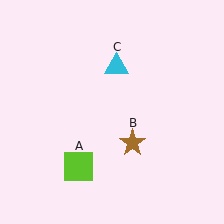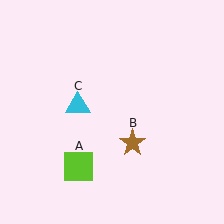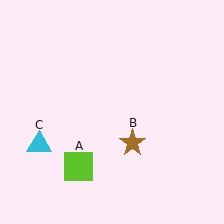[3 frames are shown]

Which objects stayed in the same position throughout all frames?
Lime square (object A) and brown star (object B) remained stationary.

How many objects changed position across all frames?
1 object changed position: cyan triangle (object C).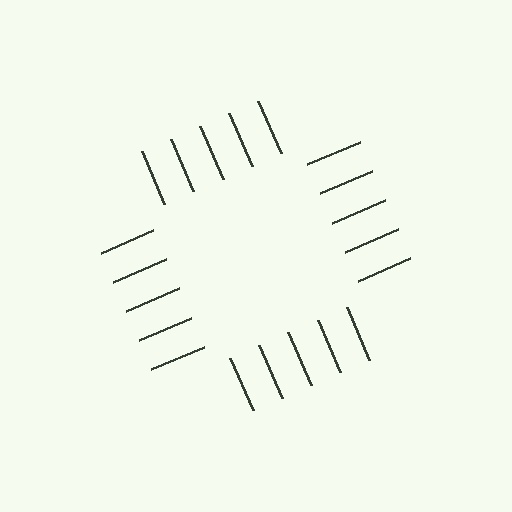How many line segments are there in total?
20 — 5 along each of the 4 edges.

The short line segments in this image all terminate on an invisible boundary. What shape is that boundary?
An illusory square — the line segments terminate on its edges but no continuous stroke is drawn.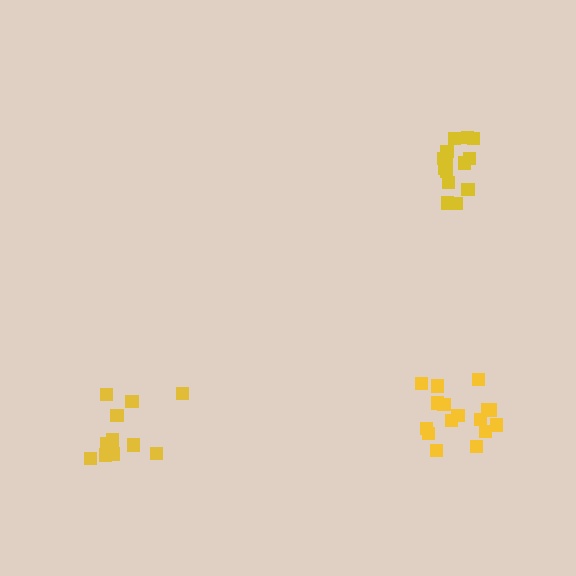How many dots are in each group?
Group 1: 16 dots, Group 2: 12 dots, Group 3: 14 dots (42 total).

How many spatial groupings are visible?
There are 3 spatial groupings.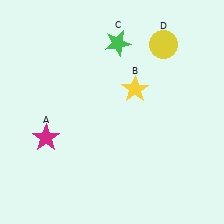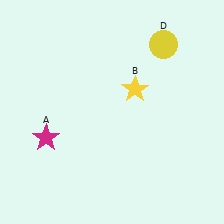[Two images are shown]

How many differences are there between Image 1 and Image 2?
There is 1 difference between the two images.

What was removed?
The green star (C) was removed in Image 2.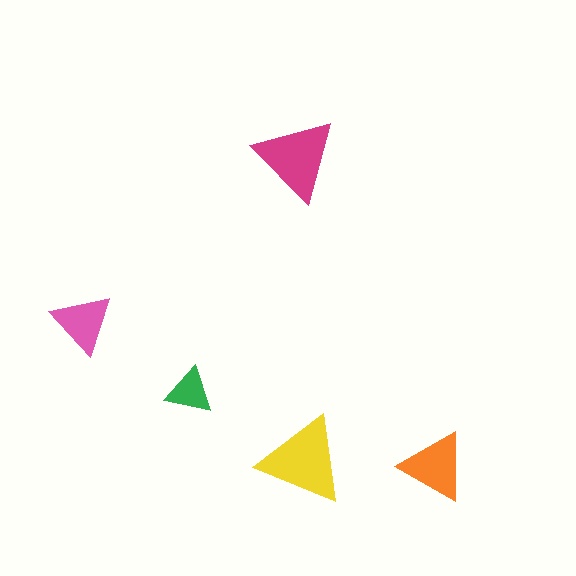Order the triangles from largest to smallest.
the yellow one, the magenta one, the orange one, the pink one, the green one.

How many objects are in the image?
There are 5 objects in the image.